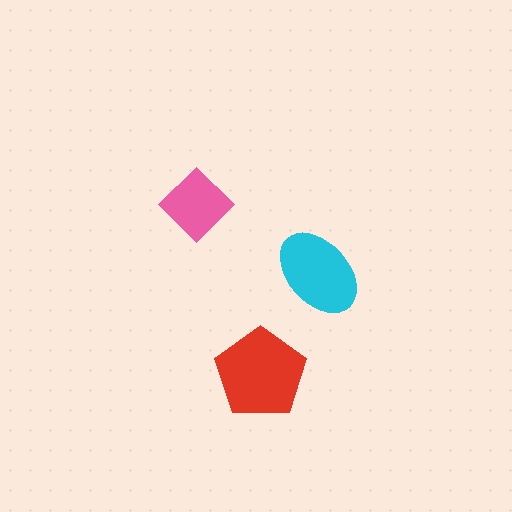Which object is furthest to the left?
The pink diamond is leftmost.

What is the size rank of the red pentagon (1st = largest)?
1st.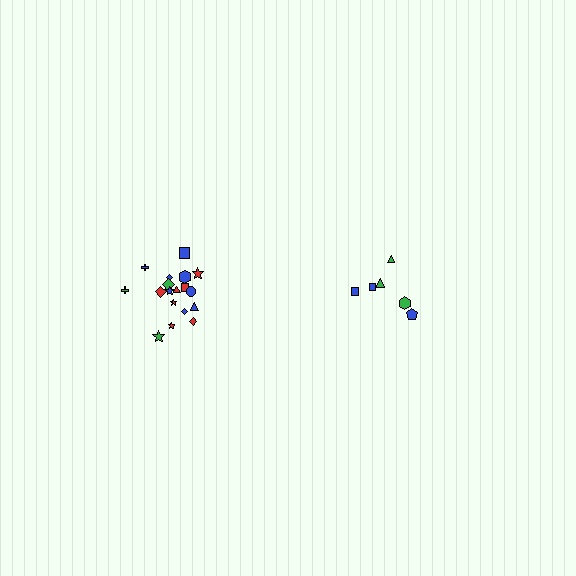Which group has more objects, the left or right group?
The left group.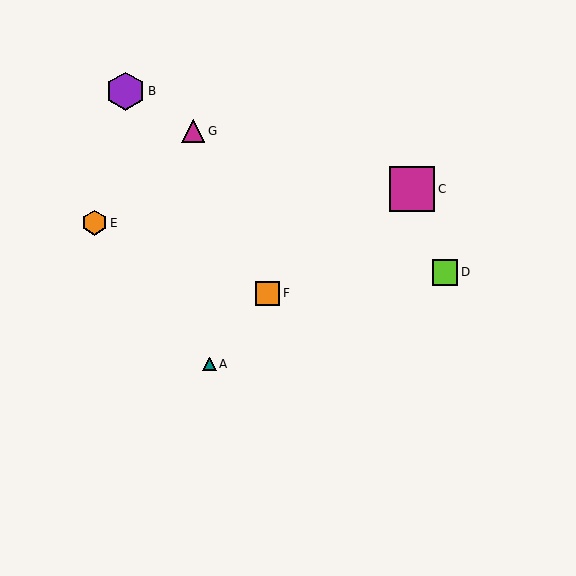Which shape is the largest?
The magenta square (labeled C) is the largest.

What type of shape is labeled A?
Shape A is a teal triangle.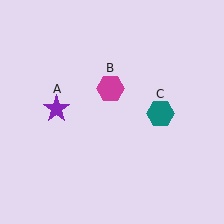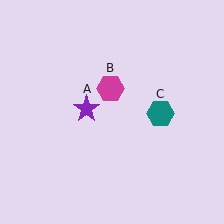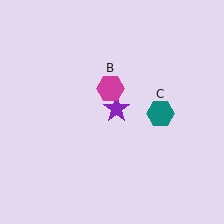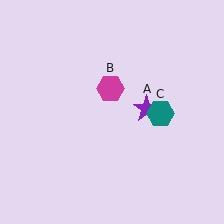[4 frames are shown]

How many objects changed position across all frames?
1 object changed position: purple star (object A).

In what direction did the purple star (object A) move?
The purple star (object A) moved right.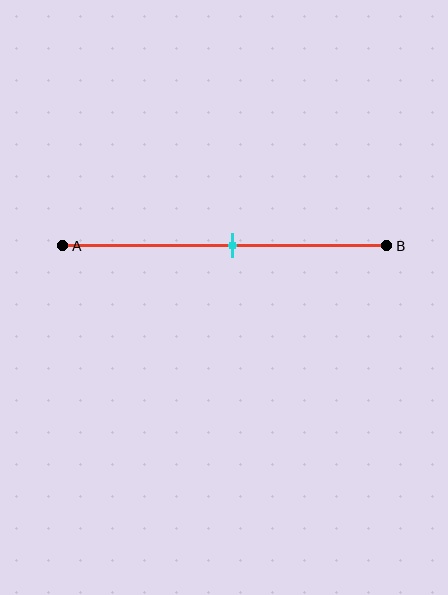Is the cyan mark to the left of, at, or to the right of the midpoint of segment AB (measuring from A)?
The cyan mark is approximately at the midpoint of segment AB.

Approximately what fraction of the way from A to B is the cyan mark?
The cyan mark is approximately 50% of the way from A to B.